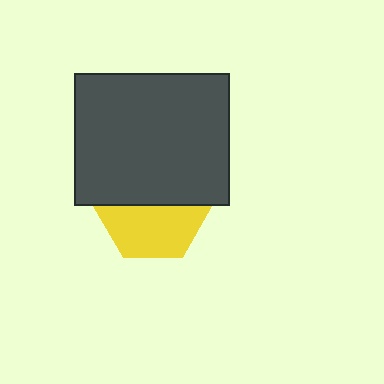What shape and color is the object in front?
The object in front is a dark gray rectangle.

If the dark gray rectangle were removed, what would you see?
You would see the complete yellow hexagon.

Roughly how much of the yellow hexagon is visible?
About half of it is visible (roughly 51%).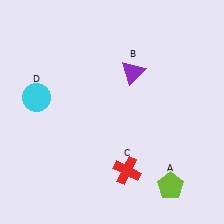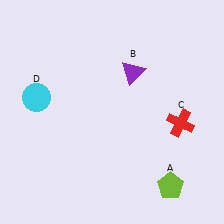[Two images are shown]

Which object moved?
The red cross (C) moved right.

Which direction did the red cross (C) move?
The red cross (C) moved right.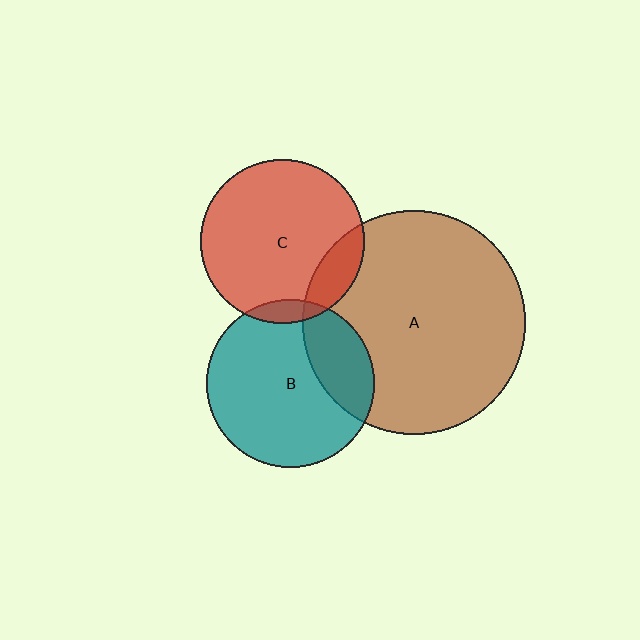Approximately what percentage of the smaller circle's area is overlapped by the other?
Approximately 15%.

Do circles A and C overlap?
Yes.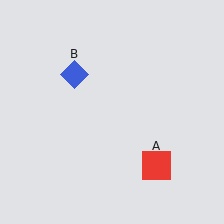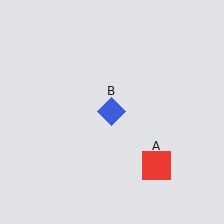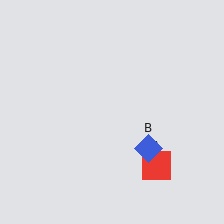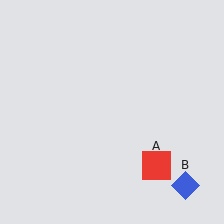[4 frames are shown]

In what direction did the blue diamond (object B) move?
The blue diamond (object B) moved down and to the right.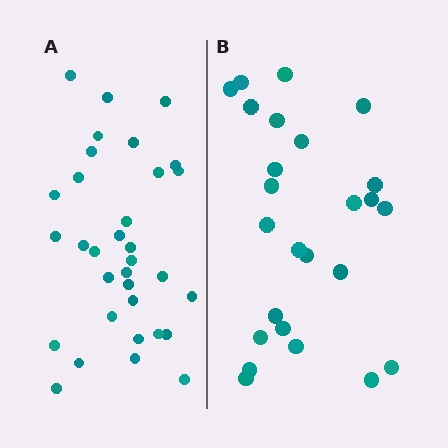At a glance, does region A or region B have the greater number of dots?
Region A (the left region) has more dots.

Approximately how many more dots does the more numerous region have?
Region A has roughly 8 or so more dots than region B.